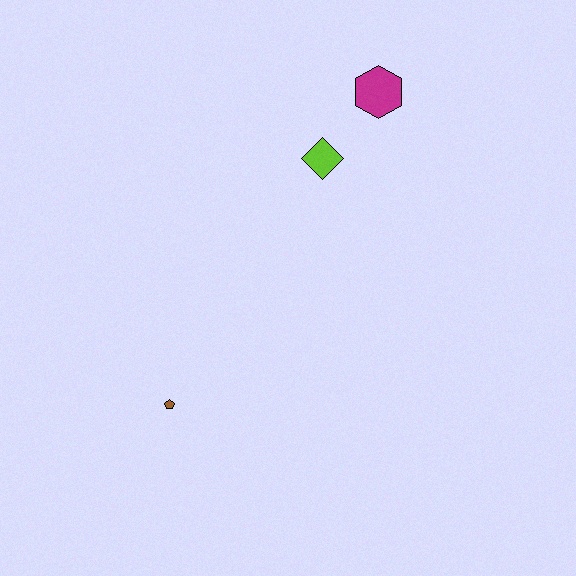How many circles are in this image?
There are no circles.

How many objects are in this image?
There are 3 objects.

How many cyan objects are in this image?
There are no cyan objects.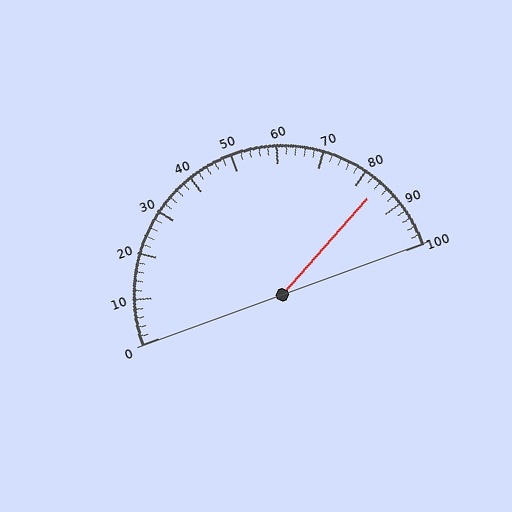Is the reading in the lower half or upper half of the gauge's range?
The reading is in the upper half of the range (0 to 100).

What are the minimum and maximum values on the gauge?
The gauge ranges from 0 to 100.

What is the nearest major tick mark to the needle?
The nearest major tick mark is 80.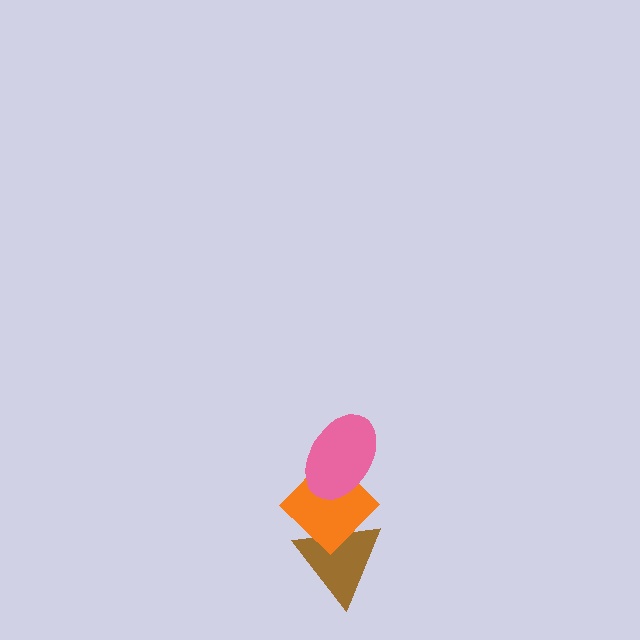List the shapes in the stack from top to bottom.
From top to bottom: the pink ellipse, the orange diamond, the brown triangle.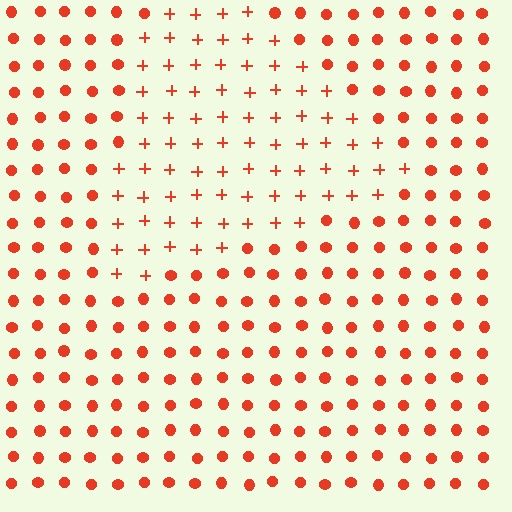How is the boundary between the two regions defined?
The boundary is defined by a change in element shape: plus signs inside vs. circles outside. All elements share the same color and spacing.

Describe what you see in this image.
The image is filled with small red elements arranged in a uniform grid. A triangle-shaped region contains plus signs, while the surrounding area contains circles. The boundary is defined purely by the change in element shape.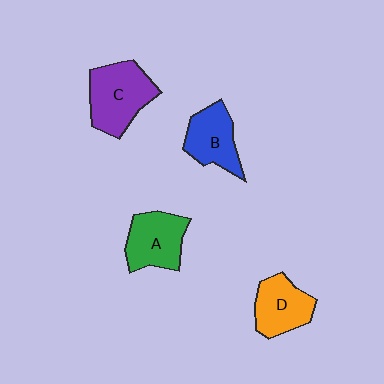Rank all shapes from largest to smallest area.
From largest to smallest: C (purple), A (green), D (orange), B (blue).